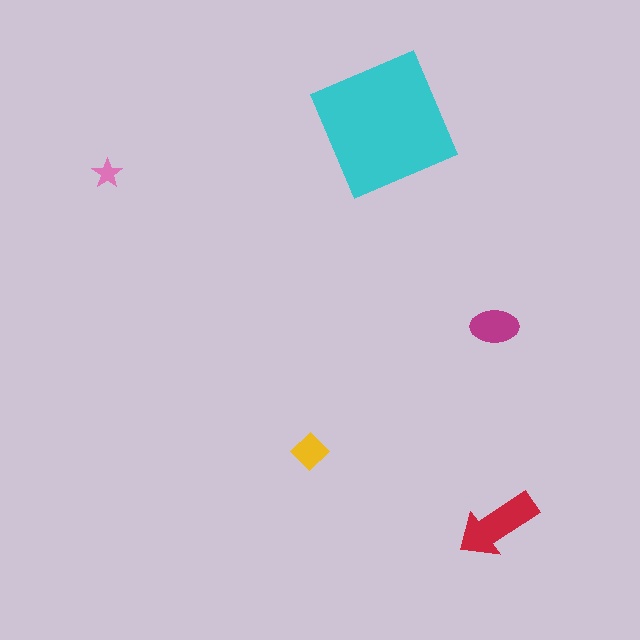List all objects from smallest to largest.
The pink star, the yellow diamond, the magenta ellipse, the red arrow, the cyan square.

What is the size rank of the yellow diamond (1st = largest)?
4th.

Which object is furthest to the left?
The pink star is leftmost.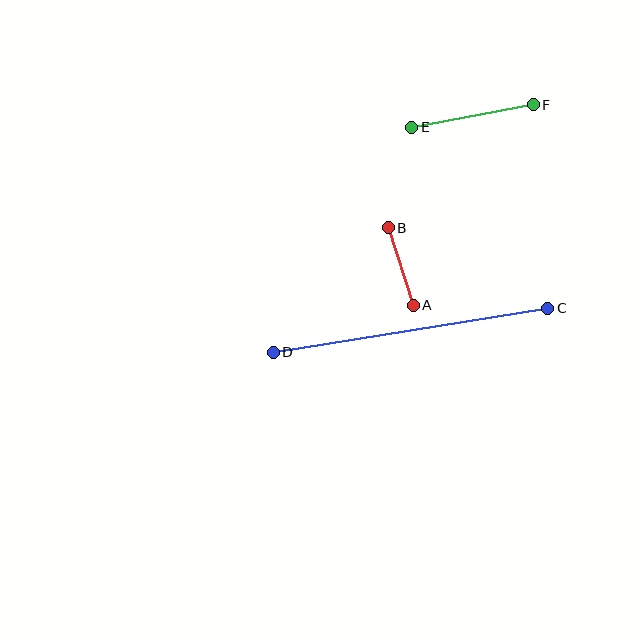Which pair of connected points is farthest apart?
Points C and D are farthest apart.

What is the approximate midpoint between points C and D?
The midpoint is at approximately (411, 330) pixels.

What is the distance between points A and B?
The distance is approximately 81 pixels.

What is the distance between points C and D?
The distance is approximately 278 pixels.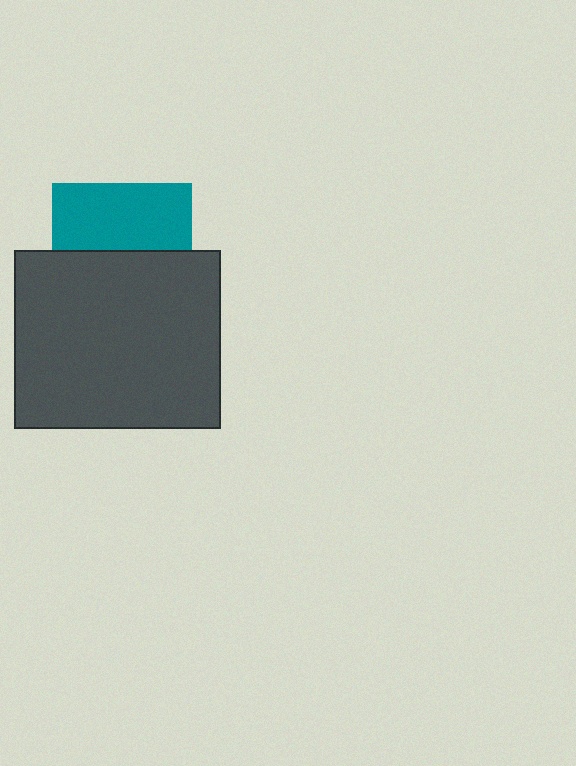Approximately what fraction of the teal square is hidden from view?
Roughly 52% of the teal square is hidden behind the dark gray rectangle.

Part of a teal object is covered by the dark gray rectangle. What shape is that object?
It is a square.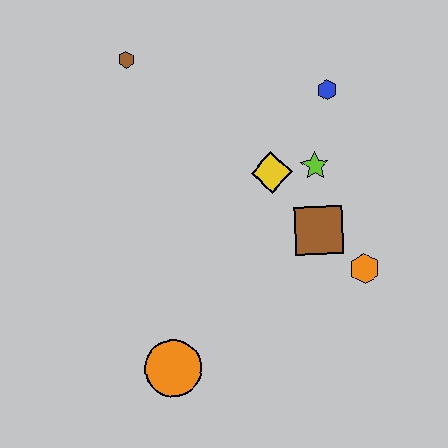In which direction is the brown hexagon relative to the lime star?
The brown hexagon is to the left of the lime star.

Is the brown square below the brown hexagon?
Yes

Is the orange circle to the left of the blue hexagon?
Yes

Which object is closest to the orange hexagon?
The brown square is closest to the orange hexagon.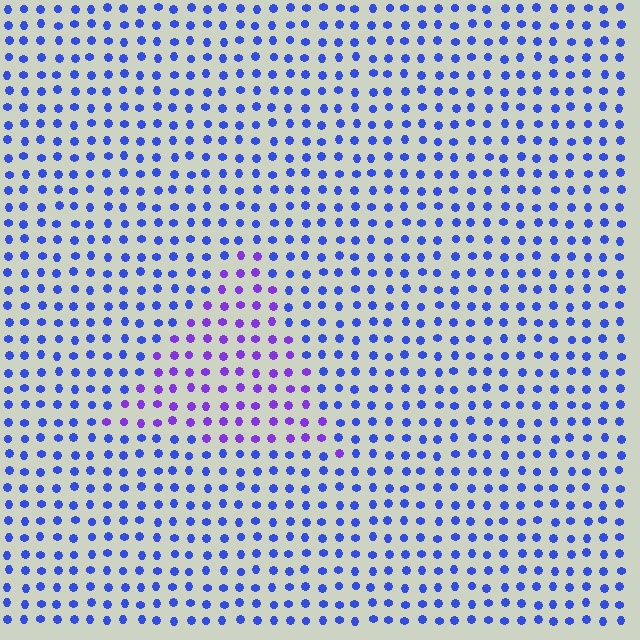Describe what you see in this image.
The image is filled with small blue elements in a uniform arrangement. A triangle-shaped region is visible where the elements are tinted to a slightly different hue, forming a subtle color boundary.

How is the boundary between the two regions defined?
The boundary is defined purely by a slight shift in hue (about 38 degrees). Spacing, size, and orientation are identical on both sides.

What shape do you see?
I see a triangle.